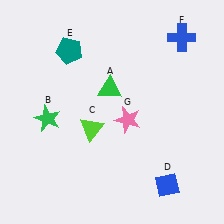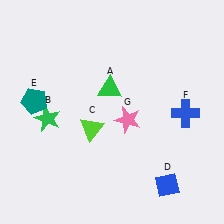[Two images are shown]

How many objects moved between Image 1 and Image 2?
2 objects moved between the two images.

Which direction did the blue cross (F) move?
The blue cross (F) moved down.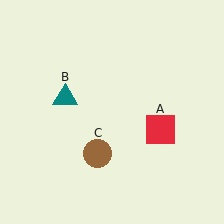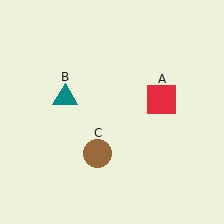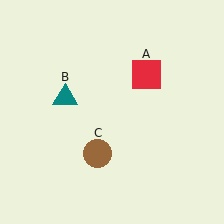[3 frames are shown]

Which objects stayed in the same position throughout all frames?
Teal triangle (object B) and brown circle (object C) remained stationary.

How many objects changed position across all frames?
1 object changed position: red square (object A).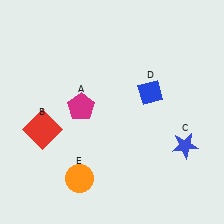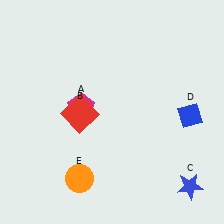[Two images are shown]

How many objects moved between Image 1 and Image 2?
3 objects moved between the two images.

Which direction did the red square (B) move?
The red square (B) moved right.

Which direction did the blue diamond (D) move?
The blue diamond (D) moved right.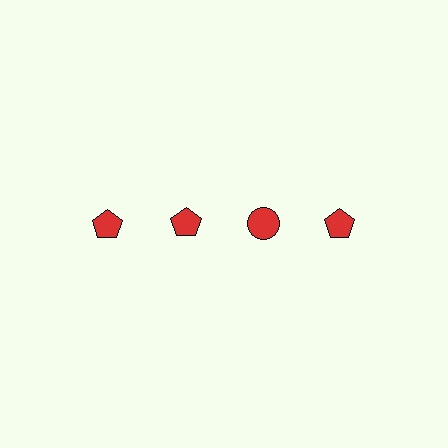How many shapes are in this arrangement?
There are 4 shapes arranged in a grid pattern.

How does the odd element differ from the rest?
It has a different shape: circle instead of pentagon.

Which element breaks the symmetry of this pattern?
The red circle in the top row, center column breaks the symmetry. All other shapes are red pentagons.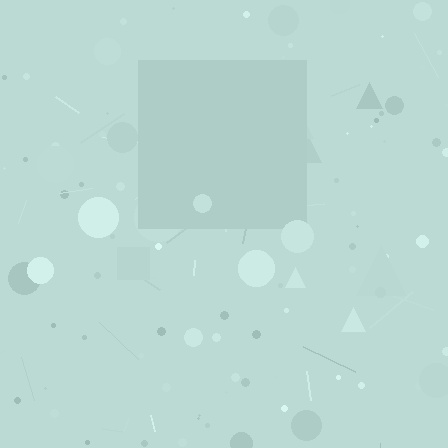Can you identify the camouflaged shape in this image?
The camouflaged shape is a square.